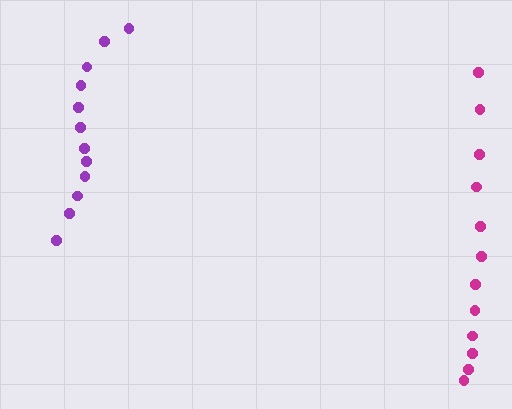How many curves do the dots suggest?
There are 2 distinct paths.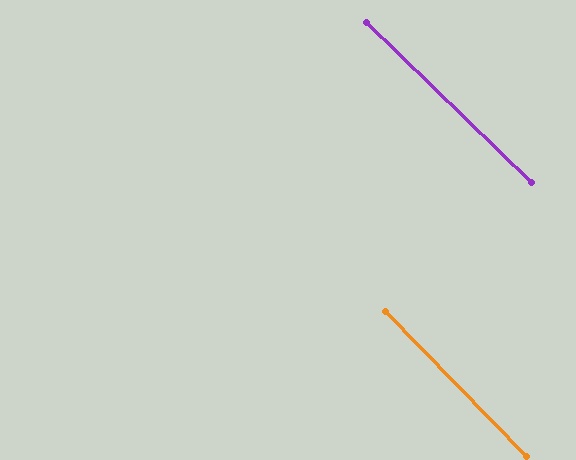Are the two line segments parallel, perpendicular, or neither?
Parallel — their directions differ by only 1.7°.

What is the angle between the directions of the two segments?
Approximately 2 degrees.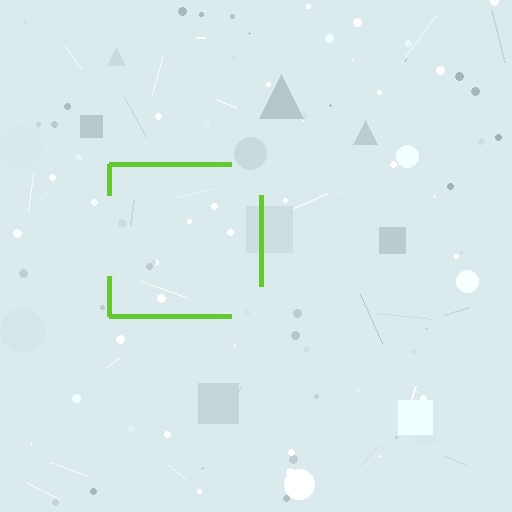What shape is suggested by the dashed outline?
The dashed outline suggests a square.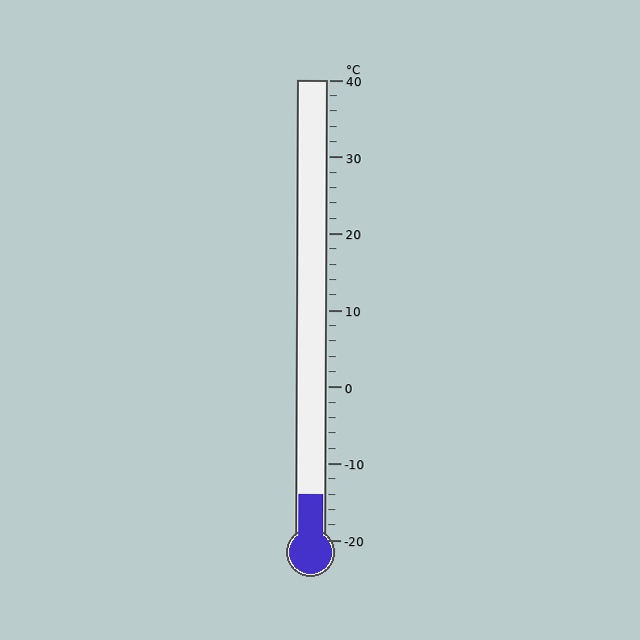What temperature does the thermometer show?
The thermometer shows approximately -14°C.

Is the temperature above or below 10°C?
The temperature is below 10°C.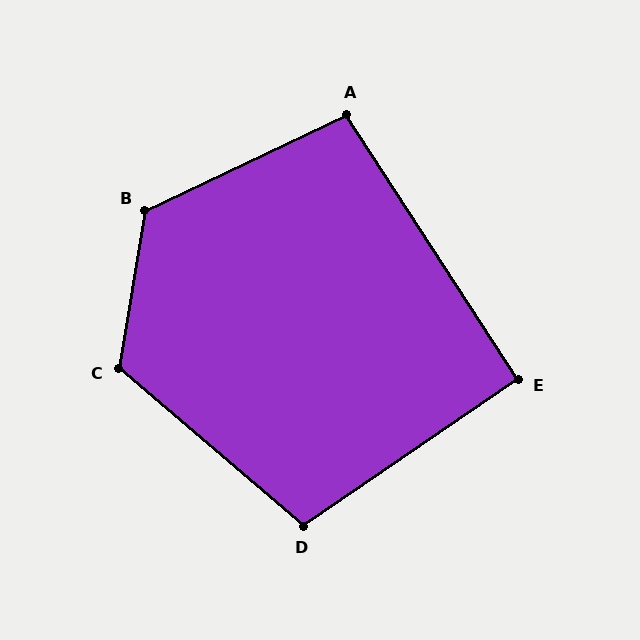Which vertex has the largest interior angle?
B, at approximately 124 degrees.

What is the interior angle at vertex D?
Approximately 105 degrees (obtuse).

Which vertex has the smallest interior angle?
E, at approximately 91 degrees.